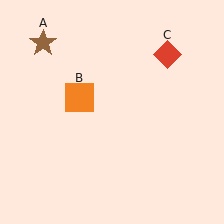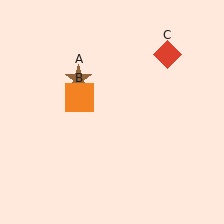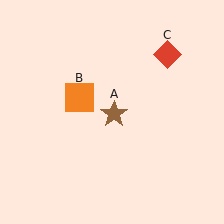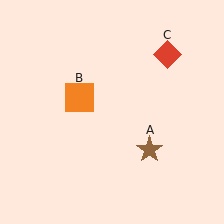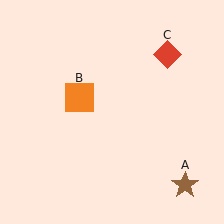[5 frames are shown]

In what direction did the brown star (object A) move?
The brown star (object A) moved down and to the right.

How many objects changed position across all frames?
1 object changed position: brown star (object A).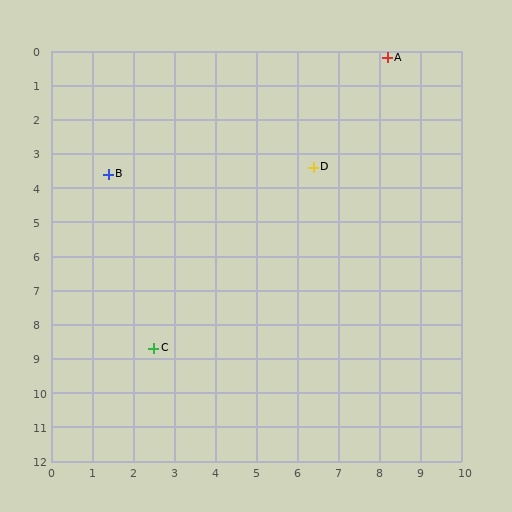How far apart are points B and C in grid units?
Points B and C are about 5.2 grid units apart.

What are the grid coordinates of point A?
Point A is at approximately (8.2, 0.2).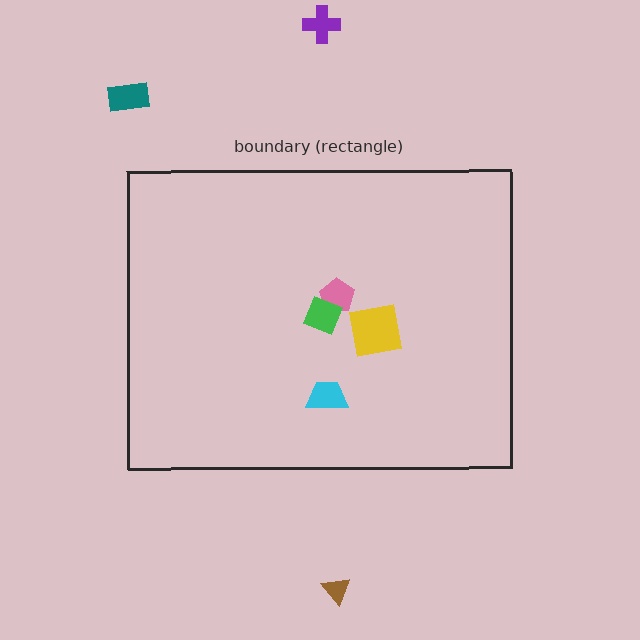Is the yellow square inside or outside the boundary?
Inside.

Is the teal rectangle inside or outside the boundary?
Outside.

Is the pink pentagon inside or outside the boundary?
Inside.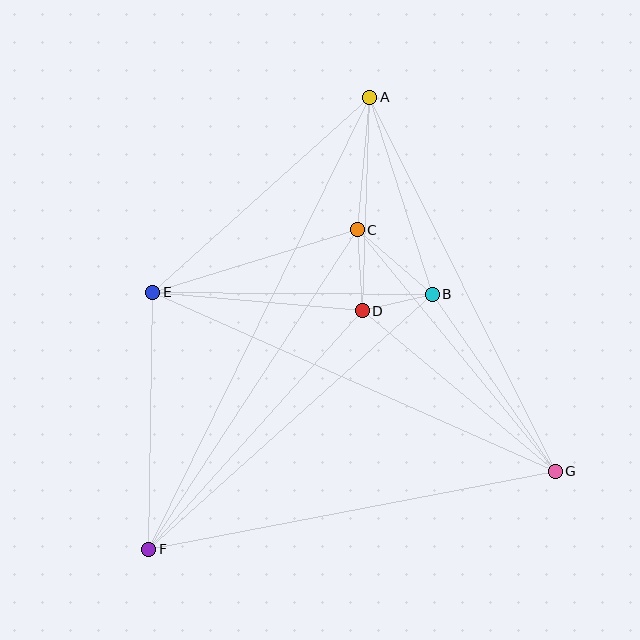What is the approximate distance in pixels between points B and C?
The distance between B and C is approximately 99 pixels.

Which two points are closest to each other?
Points B and D are closest to each other.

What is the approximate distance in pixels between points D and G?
The distance between D and G is approximately 251 pixels.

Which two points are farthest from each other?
Points A and F are farthest from each other.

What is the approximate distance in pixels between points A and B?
The distance between A and B is approximately 207 pixels.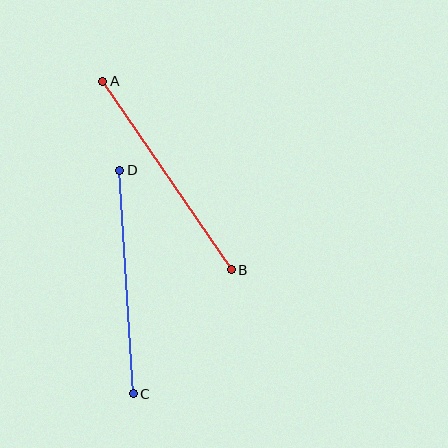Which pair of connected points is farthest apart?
Points A and B are farthest apart.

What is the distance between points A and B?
The distance is approximately 228 pixels.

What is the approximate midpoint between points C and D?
The midpoint is at approximately (126, 282) pixels.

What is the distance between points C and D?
The distance is approximately 224 pixels.